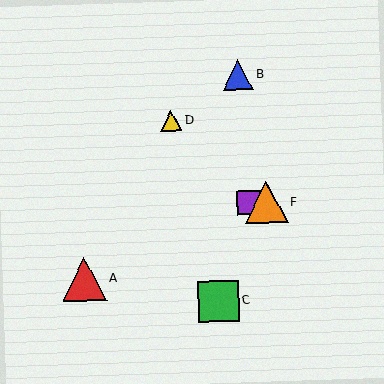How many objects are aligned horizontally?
2 objects (E, F) are aligned horizontally.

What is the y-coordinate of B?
Object B is at y≈75.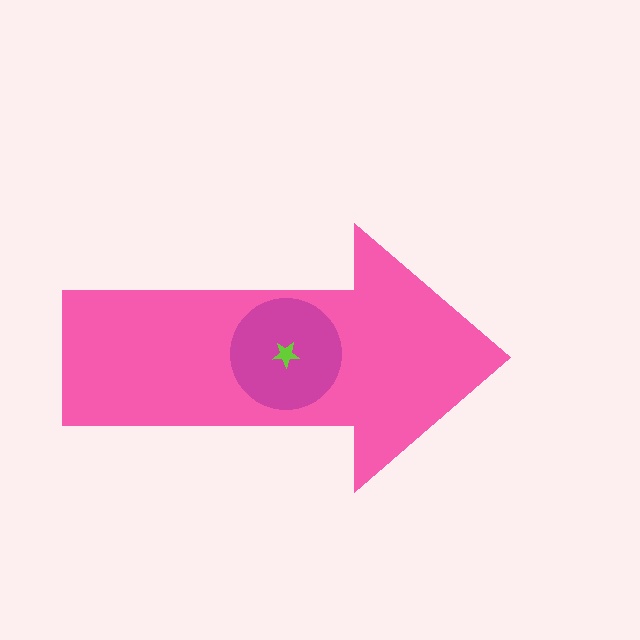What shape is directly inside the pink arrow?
The magenta circle.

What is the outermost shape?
The pink arrow.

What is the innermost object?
The lime star.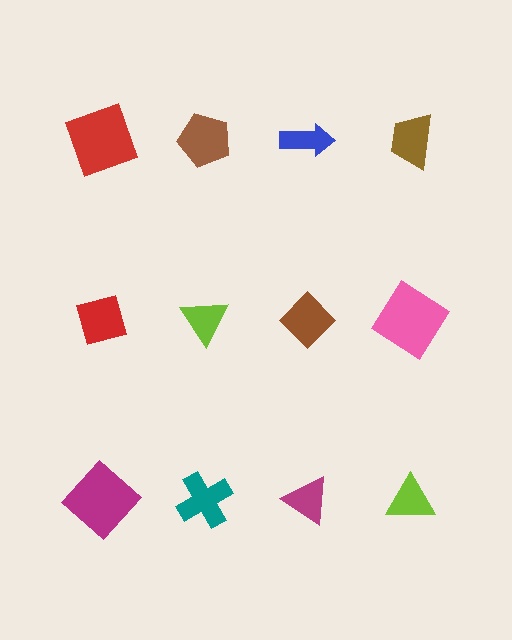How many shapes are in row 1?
4 shapes.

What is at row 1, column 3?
A blue arrow.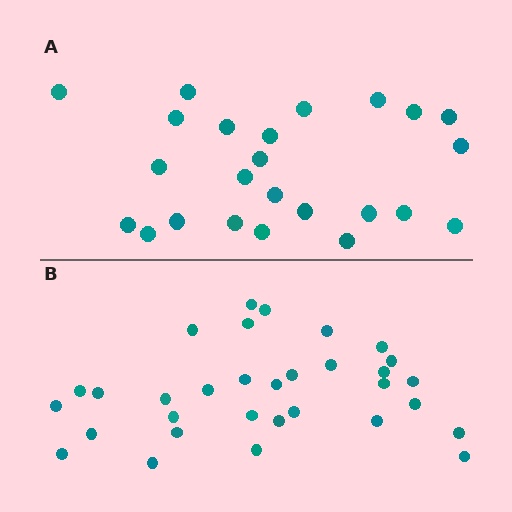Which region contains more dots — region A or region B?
Region B (the bottom region) has more dots.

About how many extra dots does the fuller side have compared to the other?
Region B has roughly 8 or so more dots than region A.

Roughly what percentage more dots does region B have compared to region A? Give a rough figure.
About 35% more.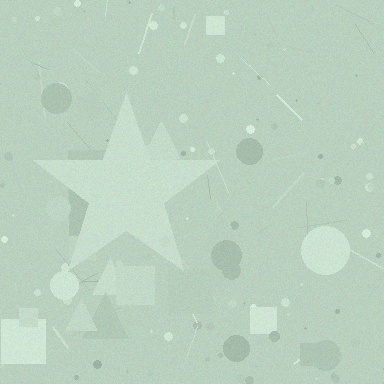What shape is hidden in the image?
A star is hidden in the image.